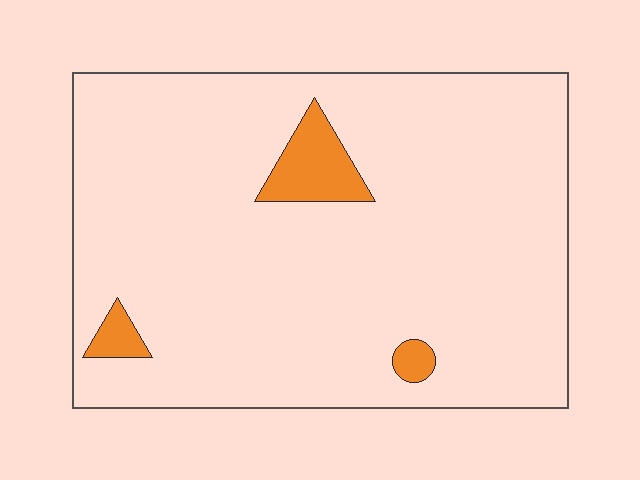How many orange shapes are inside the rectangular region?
3.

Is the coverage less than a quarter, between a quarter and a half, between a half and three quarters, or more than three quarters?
Less than a quarter.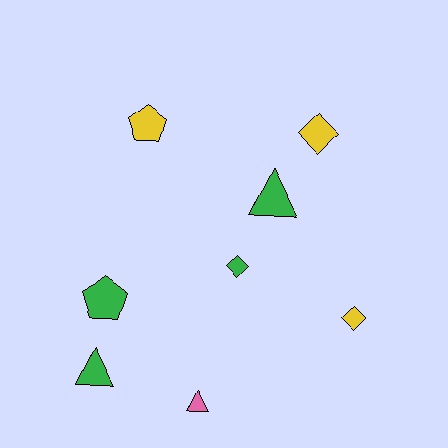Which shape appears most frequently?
Diamond, with 3 objects.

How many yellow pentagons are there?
There is 1 yellow pentagon.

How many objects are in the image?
There are 8 objects.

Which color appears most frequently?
Green, with 4 objects.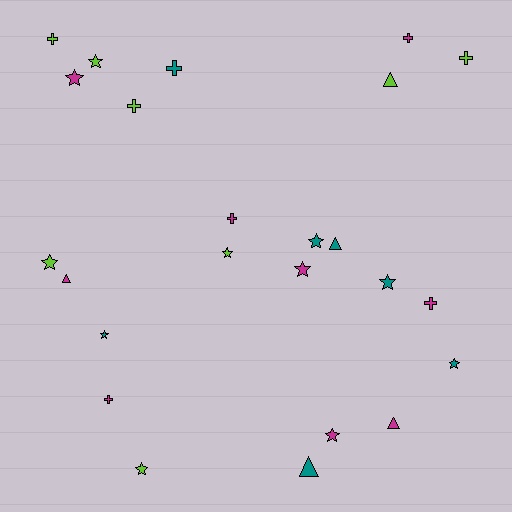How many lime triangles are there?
There is 1 lime triangle.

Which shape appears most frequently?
Star, with 11 objects.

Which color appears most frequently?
Magenta, with 9 objects.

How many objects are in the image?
There are 24 objects.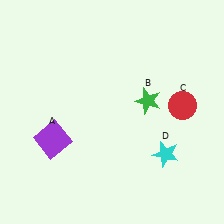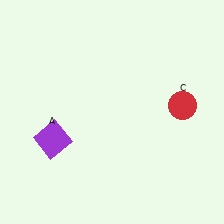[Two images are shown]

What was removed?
The green star (B), the cyan star (D) were removed in Image 2.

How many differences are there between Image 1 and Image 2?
There are 2 differences between the two images.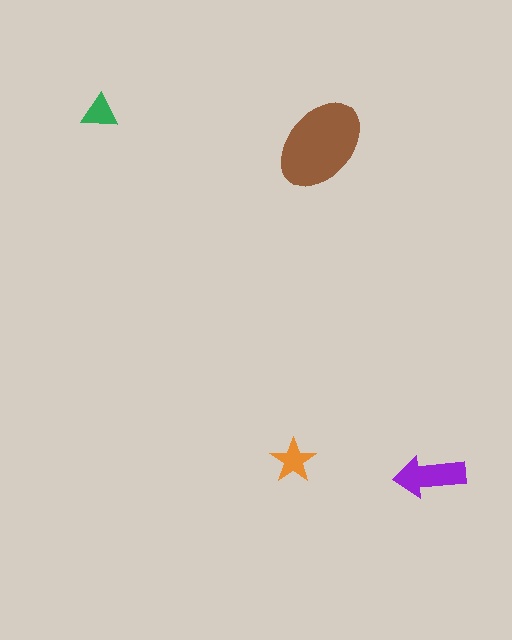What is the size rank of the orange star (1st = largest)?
3rd.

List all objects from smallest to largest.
The green triangle, the orange star, the purple arrow, the brown ellipse.